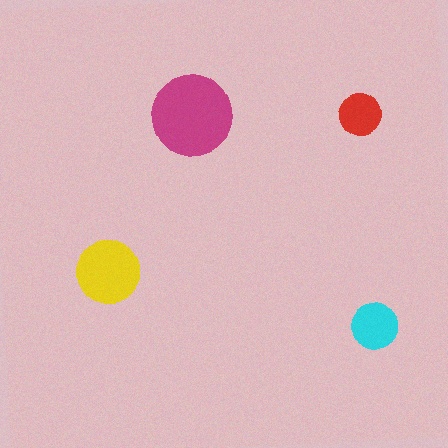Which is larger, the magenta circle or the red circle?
The magenta one.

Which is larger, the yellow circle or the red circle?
The yellow one.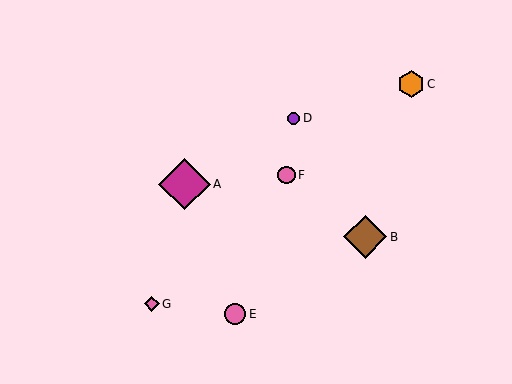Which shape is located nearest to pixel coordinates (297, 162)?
The pink circle (labeled F) at (286, 175) is nearest to that location.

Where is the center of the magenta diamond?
The center of the magenta diamond is at (184, 184).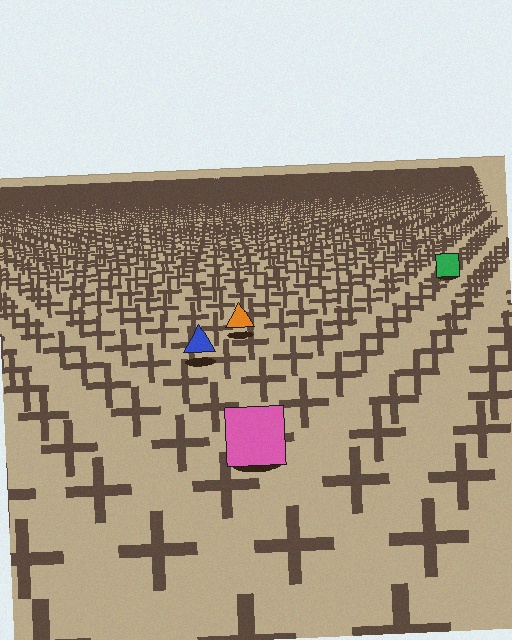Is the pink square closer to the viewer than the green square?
Yes. The pink square is closer — you can tell from the texture gradient: the ground texture is coarser near it.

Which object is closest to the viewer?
The pink square is closest. The texture marks near it are larger and more spread out.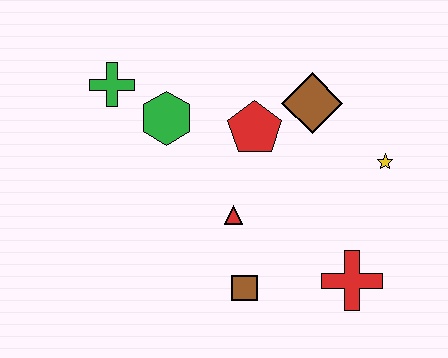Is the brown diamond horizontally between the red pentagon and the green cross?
No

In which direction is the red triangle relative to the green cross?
The red triangle is below the green cross.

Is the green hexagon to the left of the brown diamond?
Yes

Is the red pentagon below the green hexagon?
Yes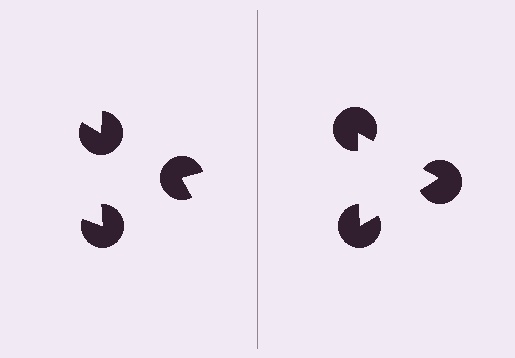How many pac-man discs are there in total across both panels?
6 — 3 on each side.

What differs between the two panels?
The pac-man discs are positioned identically on both sides; only the wedge orientations differ. On the right they align to a triangle; on the left they are misaligned.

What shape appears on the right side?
An illusory triangle.